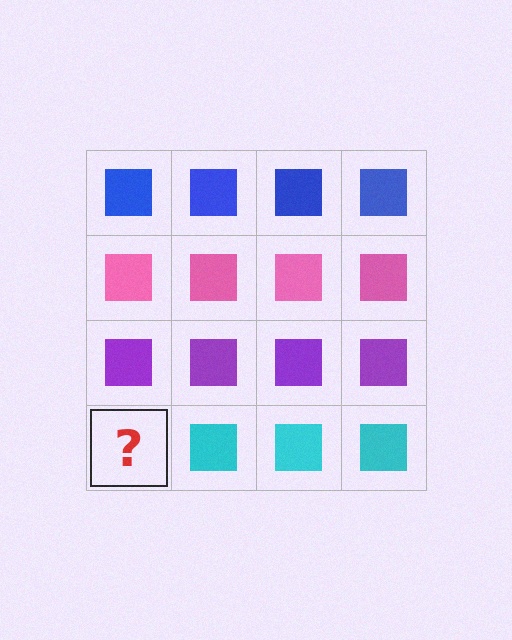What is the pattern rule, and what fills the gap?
The rule is that each row has a consistent color. The gap should be filled with a cyan square.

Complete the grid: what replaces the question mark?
The question mark should be replaced with a cyan square.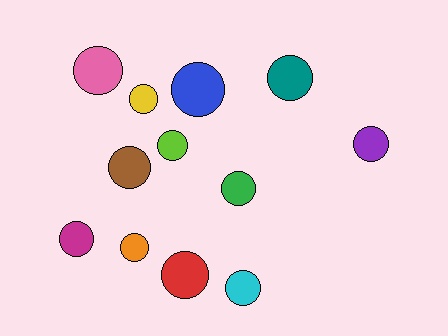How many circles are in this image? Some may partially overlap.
There are 12 circles.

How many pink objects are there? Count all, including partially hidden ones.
There is 1 pink object.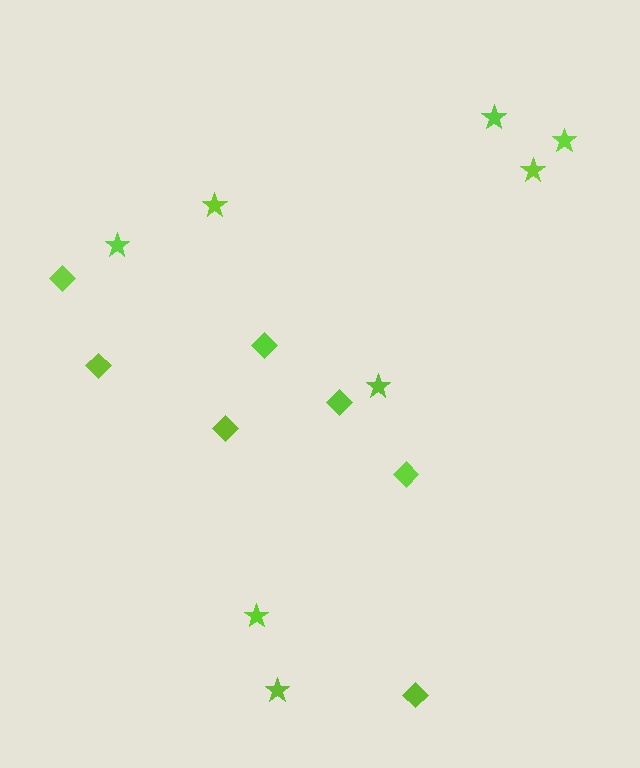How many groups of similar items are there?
There are 2 groups: one group of diamonds (7) and one group of stars (8).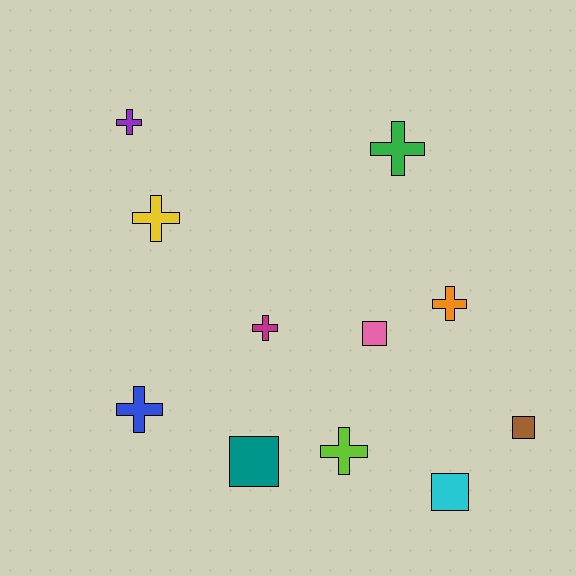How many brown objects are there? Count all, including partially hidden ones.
There is 1 brown object.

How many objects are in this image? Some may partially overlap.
There are 11 objects.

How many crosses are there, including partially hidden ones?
There are 7 crosses.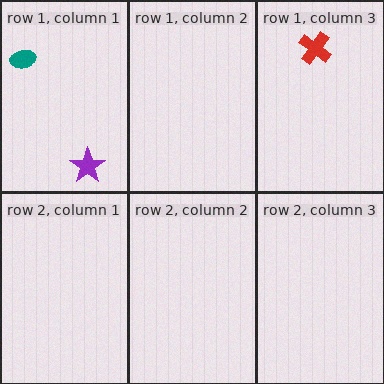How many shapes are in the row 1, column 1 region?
2.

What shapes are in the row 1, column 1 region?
The teal ellipse, the purple star.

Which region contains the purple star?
The row 1, column 1 region.